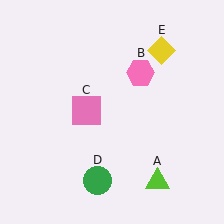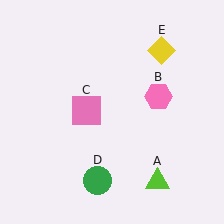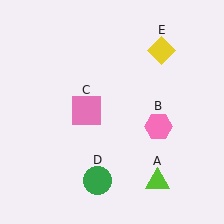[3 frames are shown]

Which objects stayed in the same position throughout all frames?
Lime triangle (object A) and pink square (object C) and green circle (object D) and yellow diamond (object E) remained stationary.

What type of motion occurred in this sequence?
The pink hexagon (object B) rotated clockwise around the center of the scene.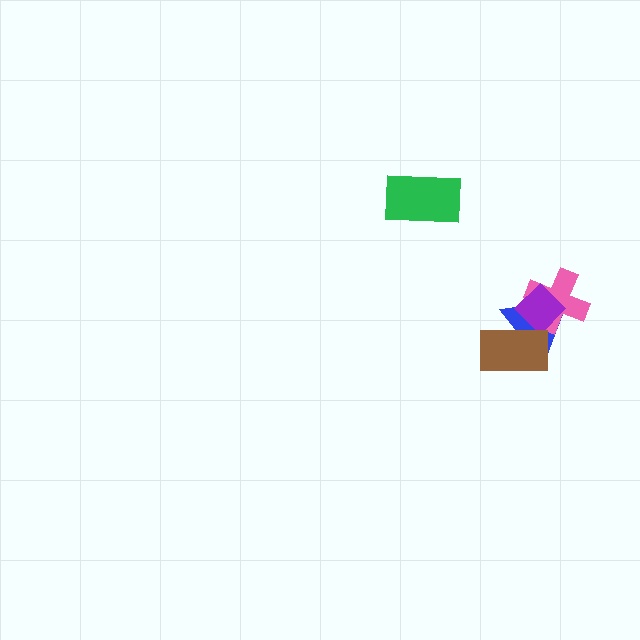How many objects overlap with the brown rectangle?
2 objects overlap with the brown rectangle.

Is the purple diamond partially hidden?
Yes, it is partially covered by another shape.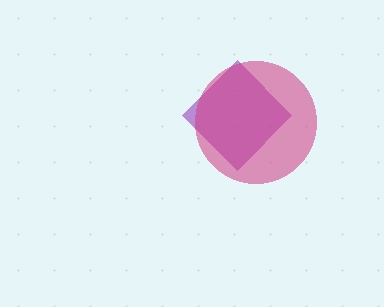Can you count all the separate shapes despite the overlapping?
Yes, there are 2 separate shapes.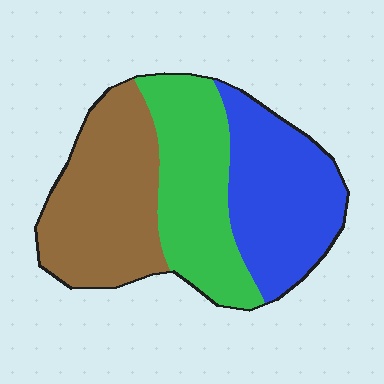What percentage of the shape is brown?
Brown takes up between a third and a half of the shape.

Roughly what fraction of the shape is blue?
Blue covers about 35% of the shape.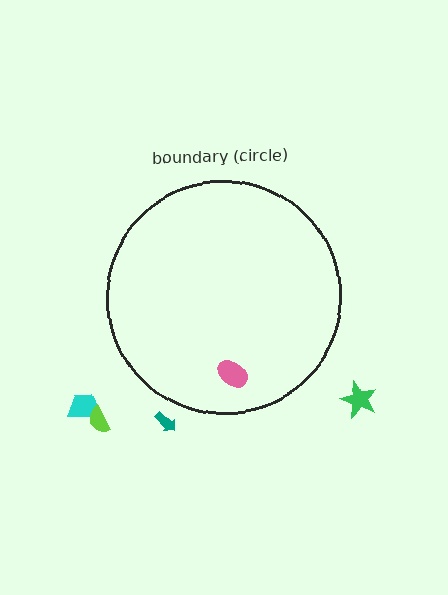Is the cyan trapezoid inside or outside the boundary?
Outside.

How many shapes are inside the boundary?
1 inside, 4 outside.